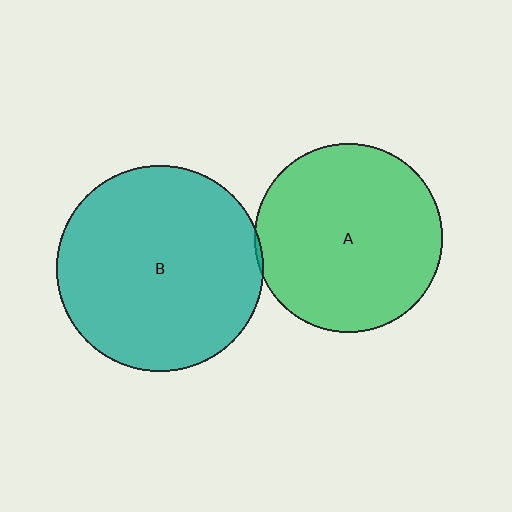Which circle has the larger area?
Circle B (teal).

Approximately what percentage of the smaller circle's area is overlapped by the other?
Approximately 5%.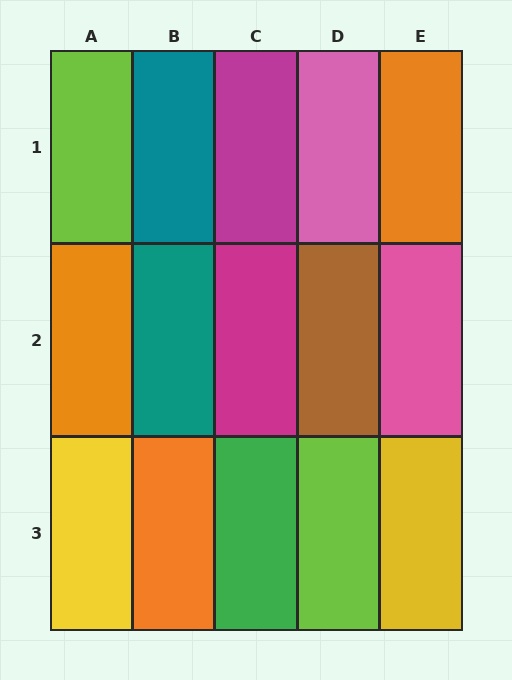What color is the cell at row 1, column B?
Teal.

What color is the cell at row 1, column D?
Pink.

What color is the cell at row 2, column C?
Magenta.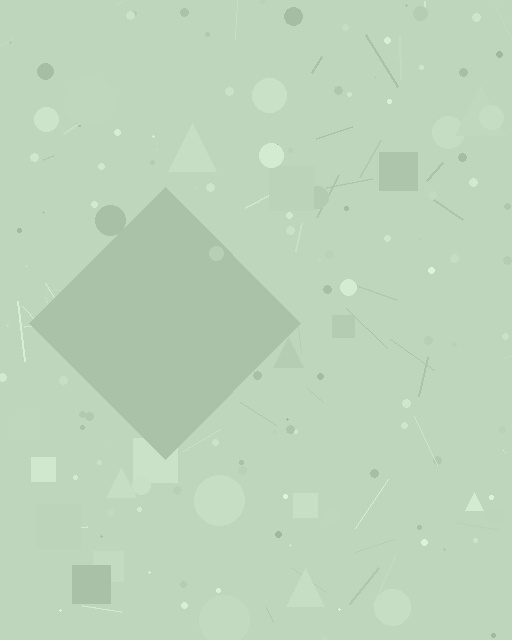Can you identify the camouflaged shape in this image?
The camouflaged shape is a diamond.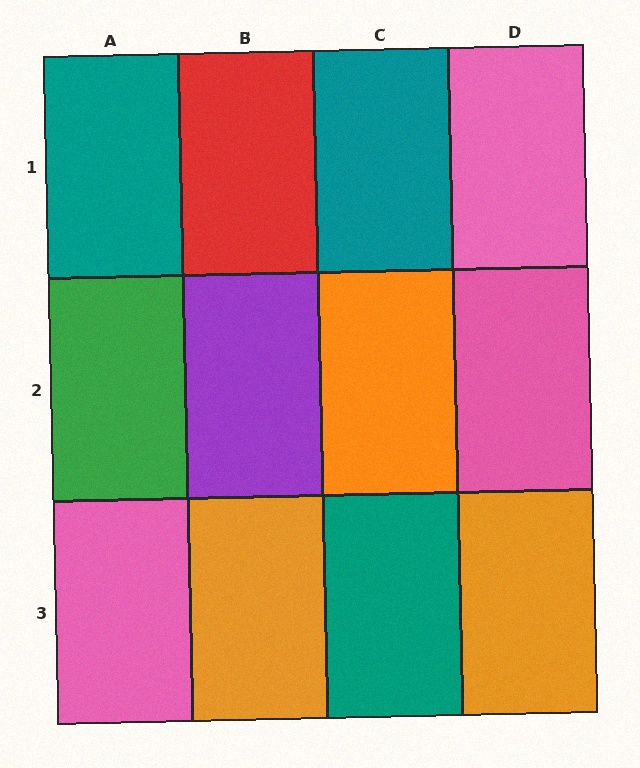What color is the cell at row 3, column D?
Orange.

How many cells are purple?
1 cell is purple.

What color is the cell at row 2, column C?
Orange.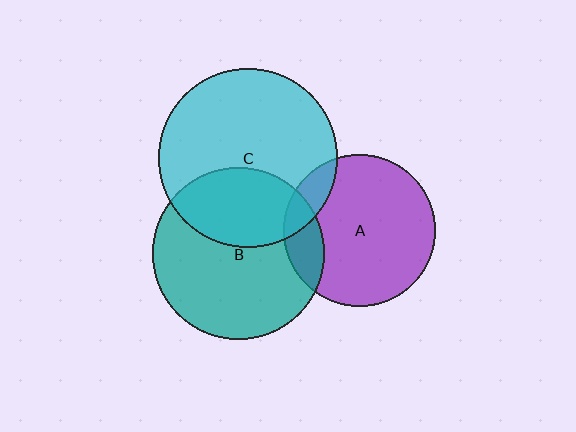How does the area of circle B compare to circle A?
Approximately 1.3 times.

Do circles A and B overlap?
Yes.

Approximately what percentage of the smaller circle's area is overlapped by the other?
Approximately 15%.